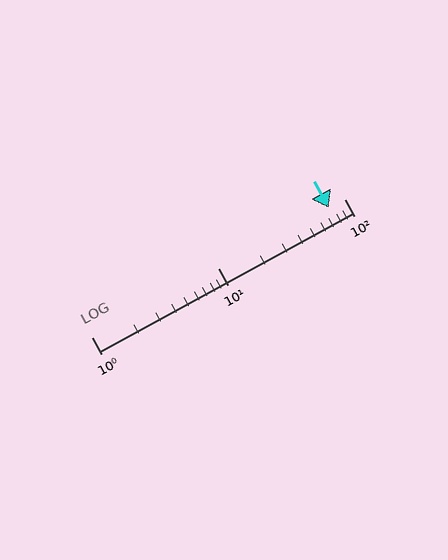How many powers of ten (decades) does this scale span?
The scale spans 2 decades, from 1 to 100.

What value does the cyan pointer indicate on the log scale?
The pointer indicates approximately 75.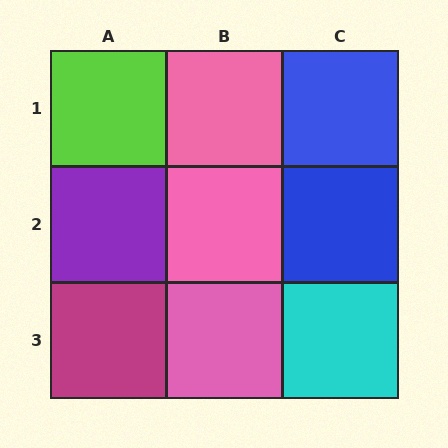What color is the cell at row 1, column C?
Blue.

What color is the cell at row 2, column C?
Blue.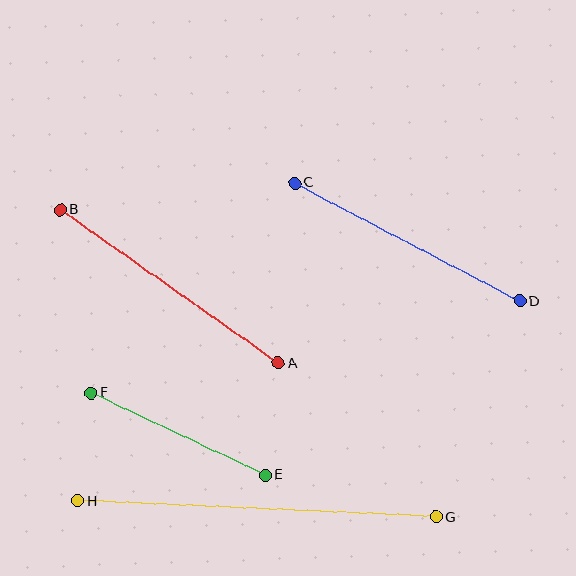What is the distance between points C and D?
The distance is approximately 254 pixels.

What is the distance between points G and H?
The distance is approximately 359 pixels.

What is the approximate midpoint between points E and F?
The midpoint is at approximately (178, 434) pixels.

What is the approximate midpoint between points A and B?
The midpoint is at approximately (169, 286) pixels.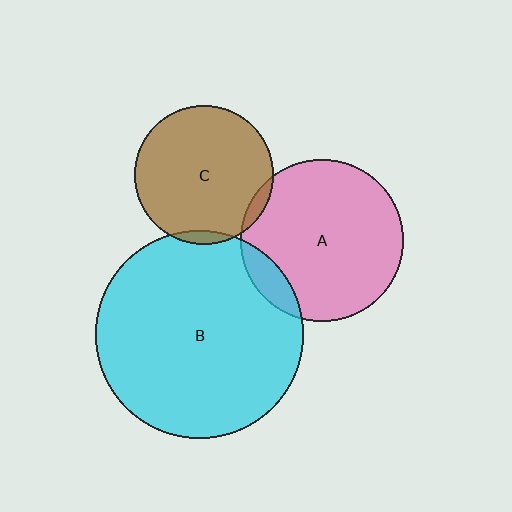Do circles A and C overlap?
Yes.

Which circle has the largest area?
Circle B (cyan).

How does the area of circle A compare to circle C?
Approximately 1.4 times.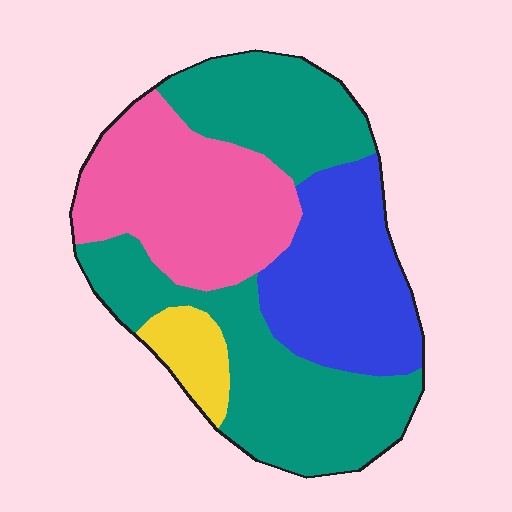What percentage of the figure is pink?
Pink covers roughly 25% of the figure.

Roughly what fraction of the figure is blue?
Blue takes up between a sixth and a third of the figure.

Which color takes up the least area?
Yellow, at roughly 5%.